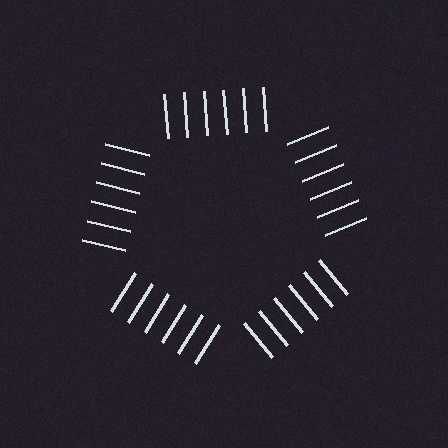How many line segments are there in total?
30 — 6 along each of the 5 edges.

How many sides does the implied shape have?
5 sides — the line-ends trace a pentagon.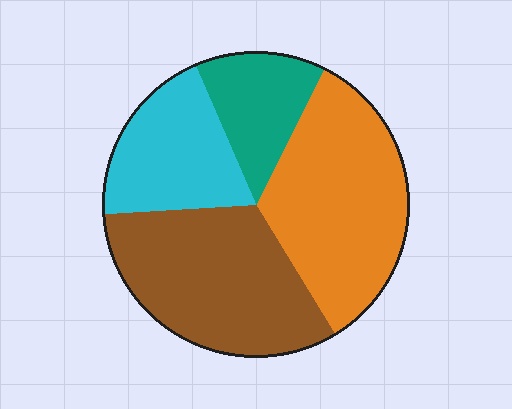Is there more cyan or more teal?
Cyan.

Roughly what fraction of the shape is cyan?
Cyan covers 20% of the shape.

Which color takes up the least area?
Teal, at roughly 15%.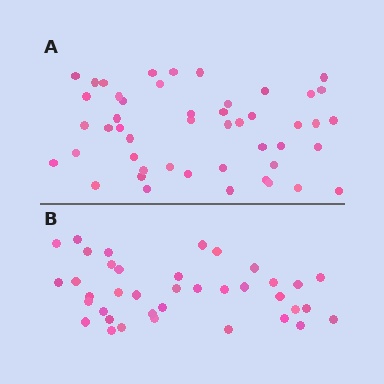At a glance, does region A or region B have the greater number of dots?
Region A (the top region) has more dots.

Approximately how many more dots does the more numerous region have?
Region A has roughly 10 or so more dots than region B.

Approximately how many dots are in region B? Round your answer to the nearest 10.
About 40 dots. (The exact count is 38, which rounds to 40.)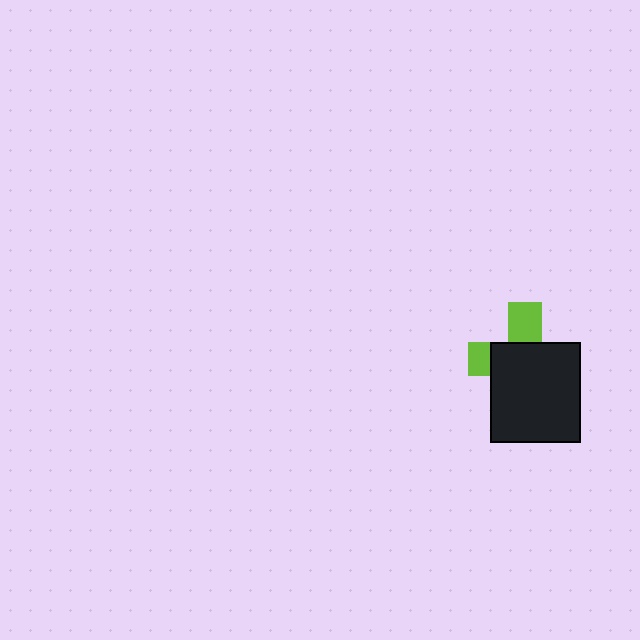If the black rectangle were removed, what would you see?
You would see the complete lime cross.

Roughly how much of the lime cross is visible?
A small part of it is visible (roughly 32%).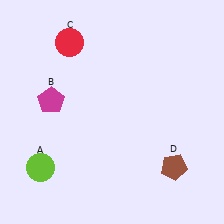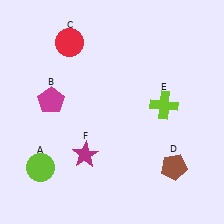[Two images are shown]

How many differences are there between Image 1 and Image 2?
There are 2 differences between the two images.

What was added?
A lime cross (E), a magenta star (F) were added in Image 2.